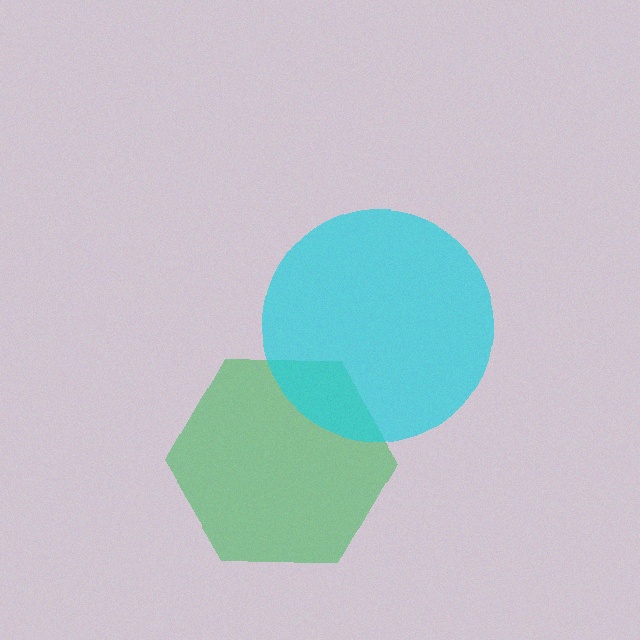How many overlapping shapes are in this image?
There are 2 overlapping shapes in the image.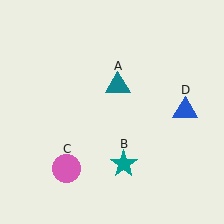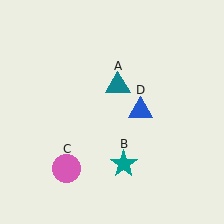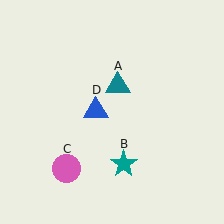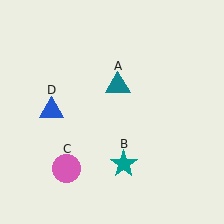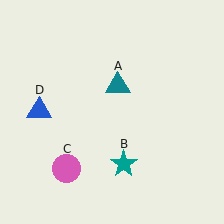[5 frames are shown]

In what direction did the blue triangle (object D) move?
The blue triangle (object D) moved left.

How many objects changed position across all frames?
1 object changed position: blue triangle (object D).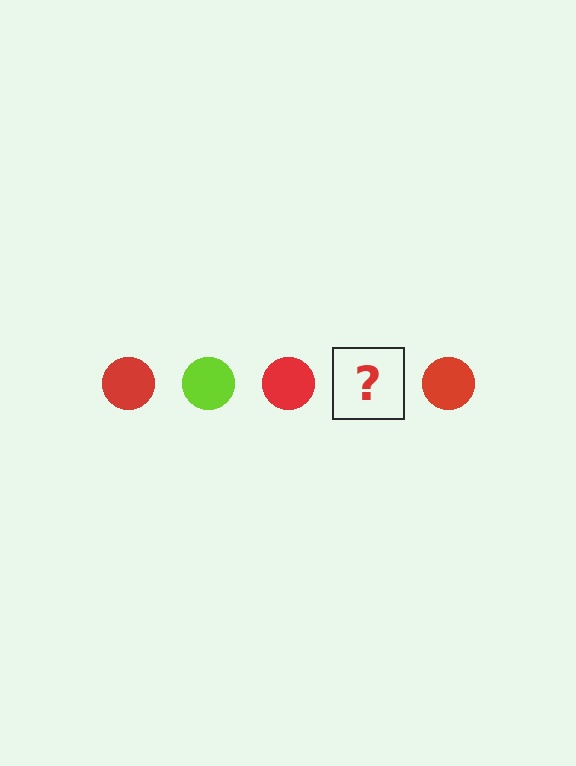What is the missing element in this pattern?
The missing element is a lime circle.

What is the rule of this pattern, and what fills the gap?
The rule is that the pattern cycles through red, lime circles. The gap should be filled with a lime circle.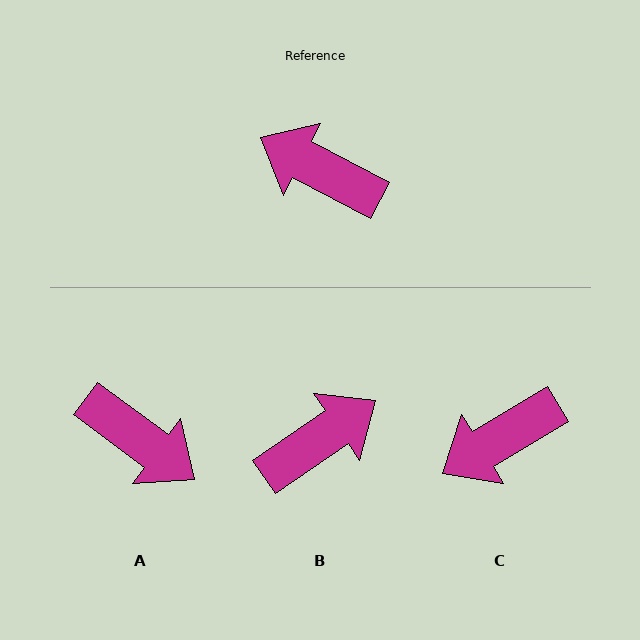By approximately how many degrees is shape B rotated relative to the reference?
Approximately 118 degrees clockwise.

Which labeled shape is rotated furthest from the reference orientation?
A, about 171 degrees away.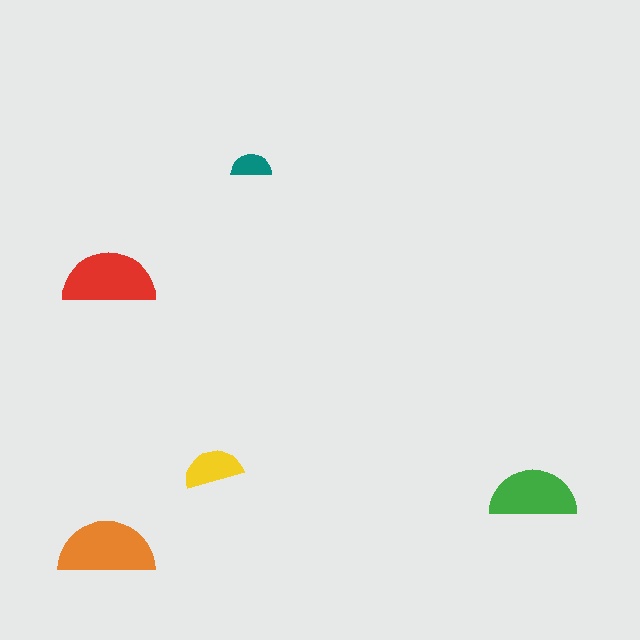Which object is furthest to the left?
The orange semicircle is leftmost.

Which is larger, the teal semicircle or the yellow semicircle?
The yellow one.